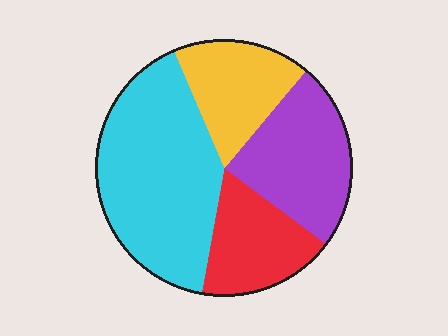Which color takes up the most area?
Cyan, at roughly 40%.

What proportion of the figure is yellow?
Yellow covers roughly 20% of the figure.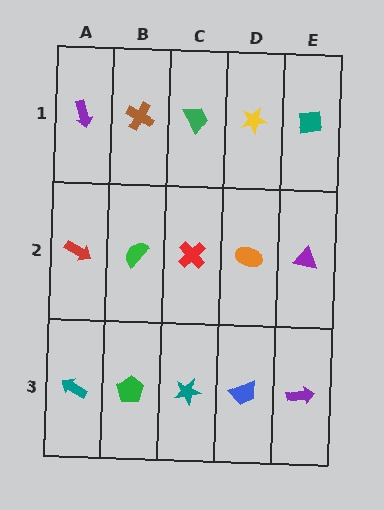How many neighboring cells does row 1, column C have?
3.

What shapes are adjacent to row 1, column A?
A red arrow (row 2, column A), a brown cross (row 1, column B).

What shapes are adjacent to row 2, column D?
A yellow star (row 1, column D), a blue trapezoid (row 3, column D), a red cross (row 2, column C), a purple triangle (row 2, column E).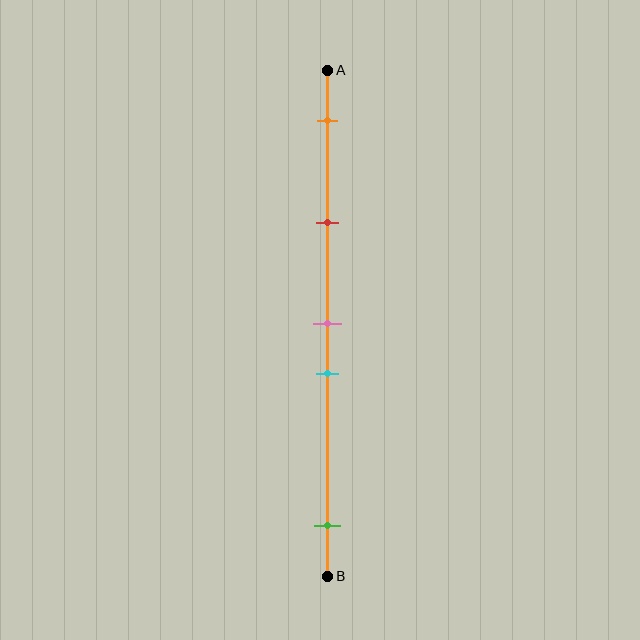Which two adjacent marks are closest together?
The pink and cyan marks are the closest adjacent pair.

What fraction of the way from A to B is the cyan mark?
The cyan mark is approximately 60% (0.6) of the way from A to B.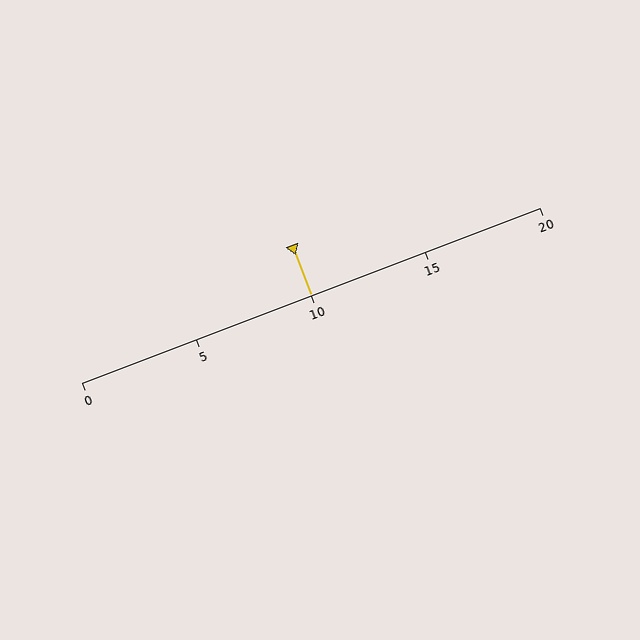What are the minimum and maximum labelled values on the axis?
The axis runs from 0 to 20.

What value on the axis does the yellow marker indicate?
The marker indicates approximately 10.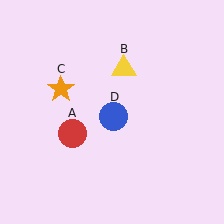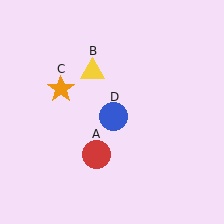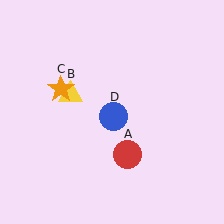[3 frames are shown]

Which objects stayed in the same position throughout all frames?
Orange star (object C) and blue circle (object D) remained stationary.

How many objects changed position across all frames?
2 objects changed position: red circle (object A), yellow triangle (object B).